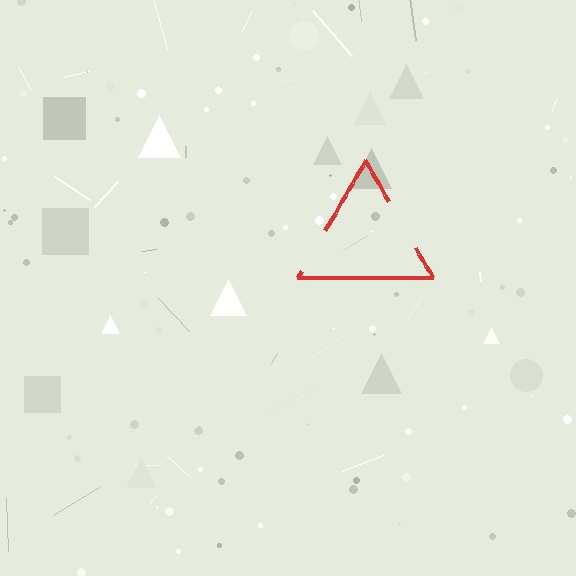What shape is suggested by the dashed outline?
The dashed outline suggests a triangle.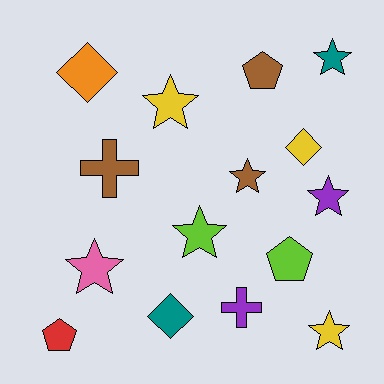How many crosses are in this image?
There are 2 crosses.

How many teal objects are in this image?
There are 2 teal objects.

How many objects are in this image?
There are 15 objects.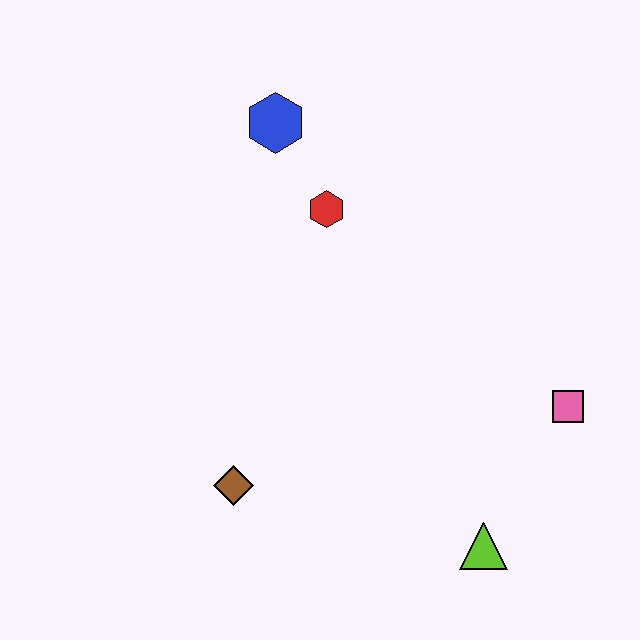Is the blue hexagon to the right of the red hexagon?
No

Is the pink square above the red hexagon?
No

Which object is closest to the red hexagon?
The blue hexagon is closest to the red hexagon.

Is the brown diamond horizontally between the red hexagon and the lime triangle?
No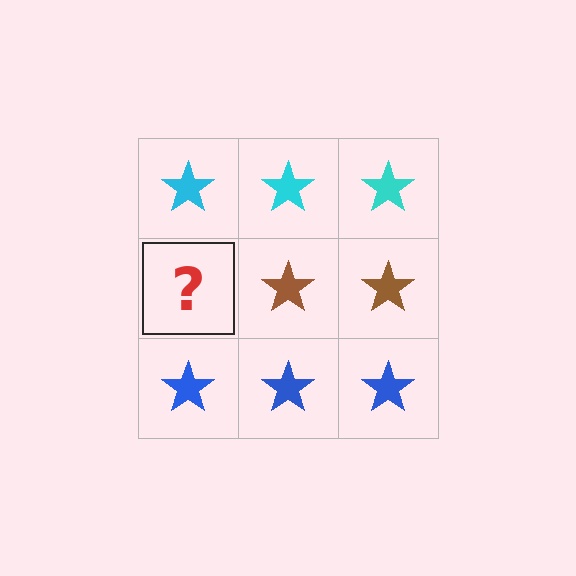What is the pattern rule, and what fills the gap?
The rule is that each row has a consistent color. The gap should be filled with a brown star.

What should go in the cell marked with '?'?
The missing cell should contain a brown star.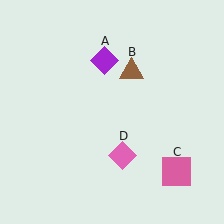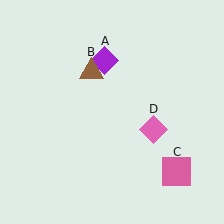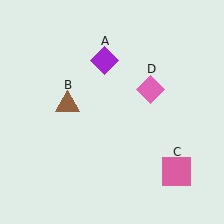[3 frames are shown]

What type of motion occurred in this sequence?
The brown triangle (object B), pink diamond (object D) rotated counterclockwise around the center of the scene.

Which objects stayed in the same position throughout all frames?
Purple diamond (object A) and pink square (object C) remained stationary.